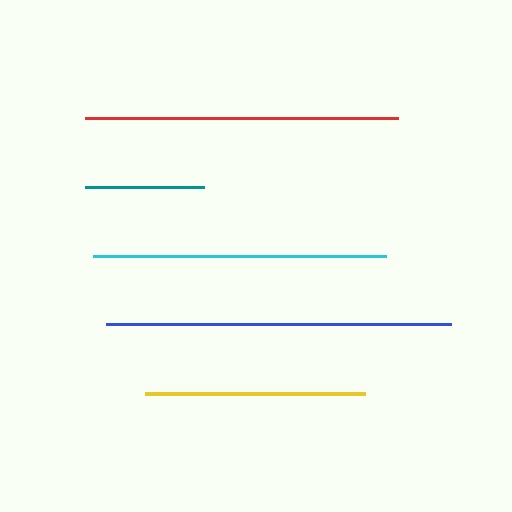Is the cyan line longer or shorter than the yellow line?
The cyan line is longer than the yellow line.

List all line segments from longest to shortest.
From longest to shortest: blue, red, cyan, yellow, teal.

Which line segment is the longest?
The blue line is the longest at approximately 344 pixels.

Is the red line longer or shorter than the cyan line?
The red line is longer than the cyan line.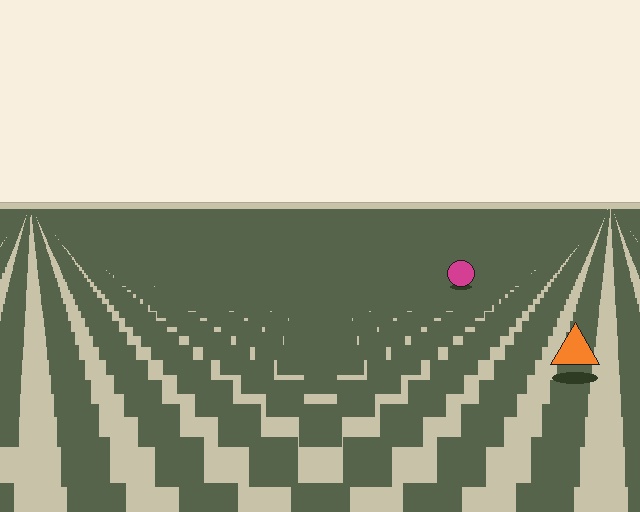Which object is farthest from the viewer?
The magenta circle is farthest from the viewer. It appears smaller and the ground texture around it is denser.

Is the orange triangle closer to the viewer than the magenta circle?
Yes. The orange triangle is closer — you can tell from the texture gradient: the ground texture is coarser near it.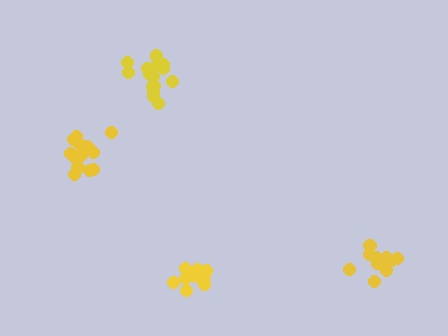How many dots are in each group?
Group 1: 15 dots, Group 2: 10 dots, Group 3: 16 dots, Group 4: 12 dots (53 total).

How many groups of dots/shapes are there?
There are 4 groups.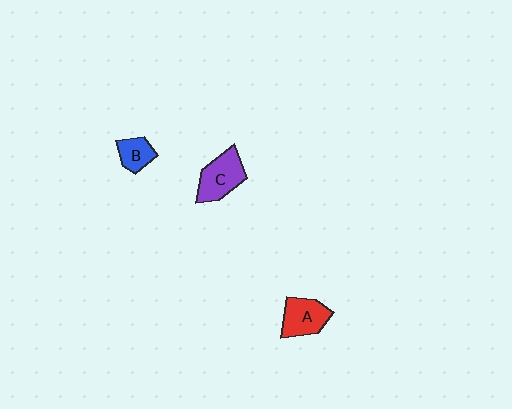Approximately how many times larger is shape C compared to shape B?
Approximately 1.7 times.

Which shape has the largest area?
Shape C (purple).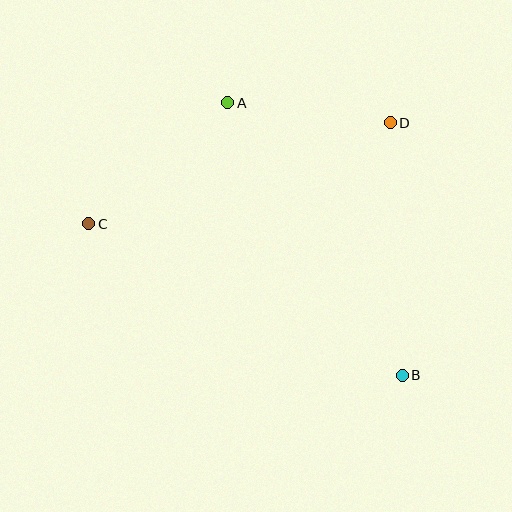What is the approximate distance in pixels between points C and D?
The distance between C and D is approximately 318 pixels.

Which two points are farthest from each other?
Points B and C are farthest from each other.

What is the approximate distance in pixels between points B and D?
The distance between B and D is approximately 253 pixels.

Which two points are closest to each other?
Points A and D are closest to each other.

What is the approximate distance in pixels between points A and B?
The distance between A and B is approximately 324 pixels.